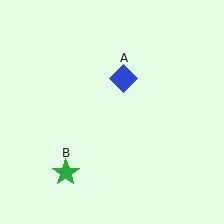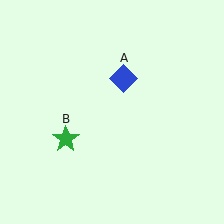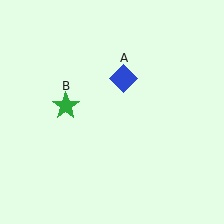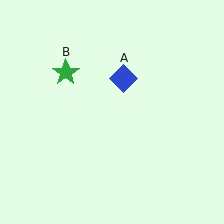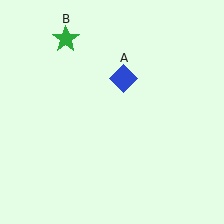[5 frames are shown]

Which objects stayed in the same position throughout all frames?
Blue diamond (object A) remained stationary.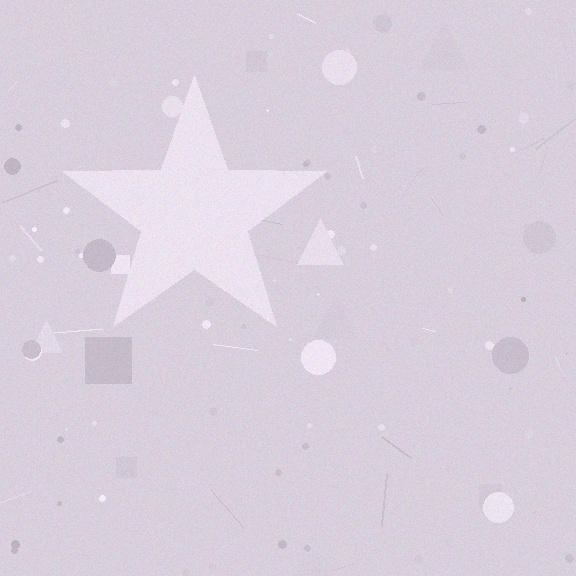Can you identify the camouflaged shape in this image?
The camouflaged shape is a star.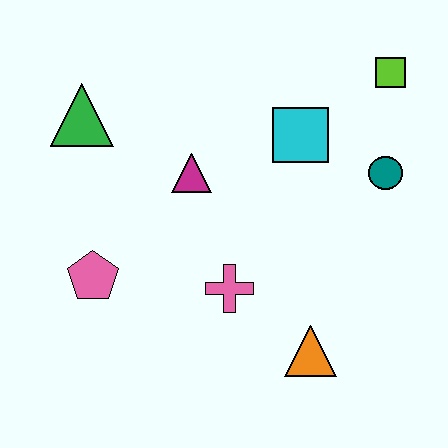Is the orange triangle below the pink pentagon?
Yes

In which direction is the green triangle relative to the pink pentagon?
The green triangle is above the pink pentagon.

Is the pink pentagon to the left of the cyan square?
Yes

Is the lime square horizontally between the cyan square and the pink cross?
No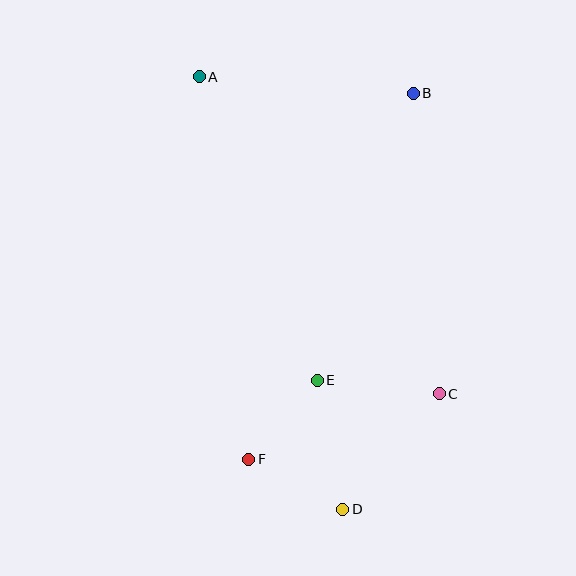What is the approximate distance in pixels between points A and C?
The distance between A and C is approximately 397 pixels.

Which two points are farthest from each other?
Points A and D are farthest from each other.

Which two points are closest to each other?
Points E and F are closest to each other.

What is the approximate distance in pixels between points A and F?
The distance between A and F is approximately 386 pixels.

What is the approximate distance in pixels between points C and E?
The distance between C and E is approximately 123 pixels.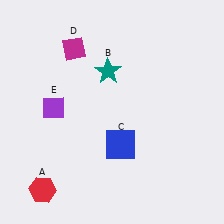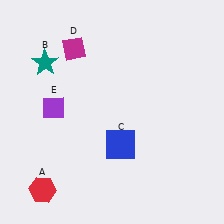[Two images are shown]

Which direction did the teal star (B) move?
The teal star (B) moved left.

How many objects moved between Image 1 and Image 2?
1 object moved between the two images.